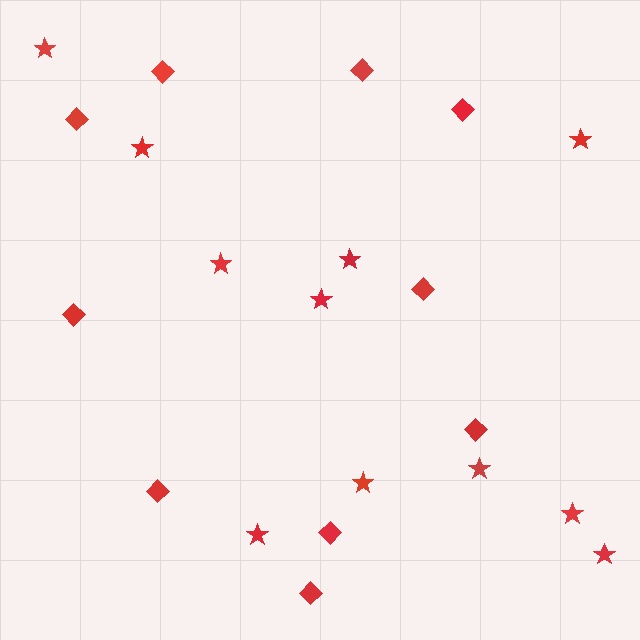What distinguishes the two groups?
There are 2 groups: one group of diamonds (10) and one group of stars (11).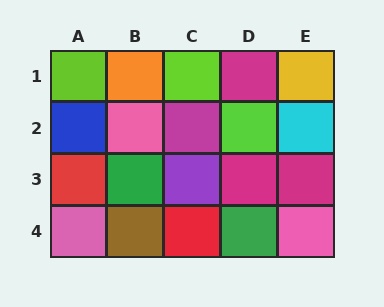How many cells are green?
2 cells are green.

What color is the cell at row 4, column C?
Red.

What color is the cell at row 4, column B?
Brown.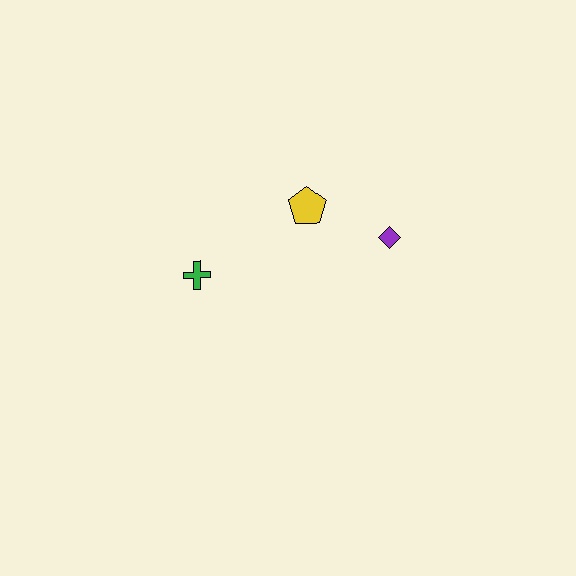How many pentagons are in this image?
There is 1 pentagon.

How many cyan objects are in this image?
There are no cyan objects.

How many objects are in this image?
There are 3 objects.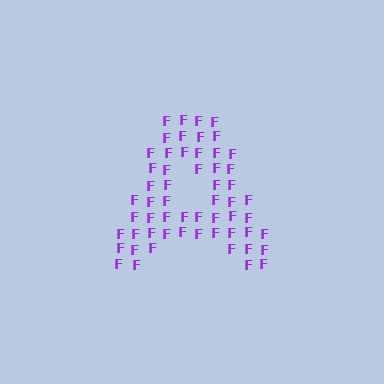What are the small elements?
The small elements are letter F's.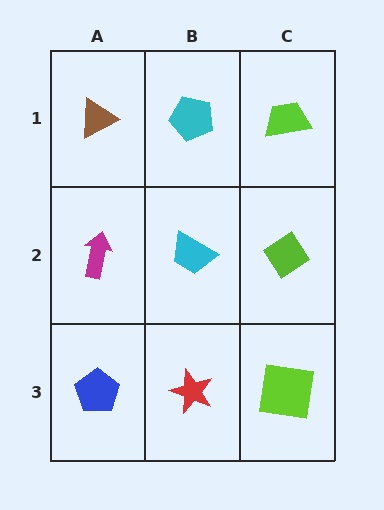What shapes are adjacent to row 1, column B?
A cyan trapezoid (row 2, column B), a brown triangle (row 1, column A), a lime trapezoid (row 1, column C).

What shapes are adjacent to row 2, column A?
A brown triangle (row 1, column A), a blue pentagon (row 3, column A), a cyan trapezoid (row 2, column B).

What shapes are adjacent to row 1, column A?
A magenta arrow (row 2, column A), a cyan pentagon (row 1, column B).